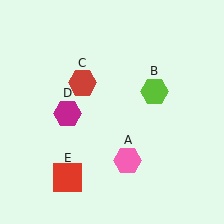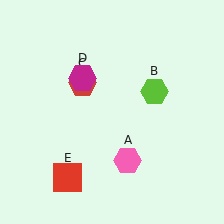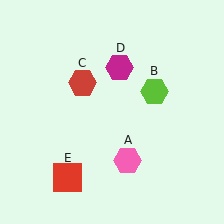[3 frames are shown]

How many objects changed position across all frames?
1 object changed position: magenta hexagon (object D).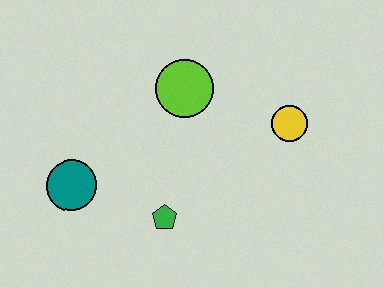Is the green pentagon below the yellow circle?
Yes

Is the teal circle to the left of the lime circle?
Yes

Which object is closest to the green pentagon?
The teal circle is closest to the green pentagon.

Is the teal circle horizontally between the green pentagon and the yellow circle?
No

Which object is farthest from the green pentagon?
The yellow circle is farthest from the green pentagon.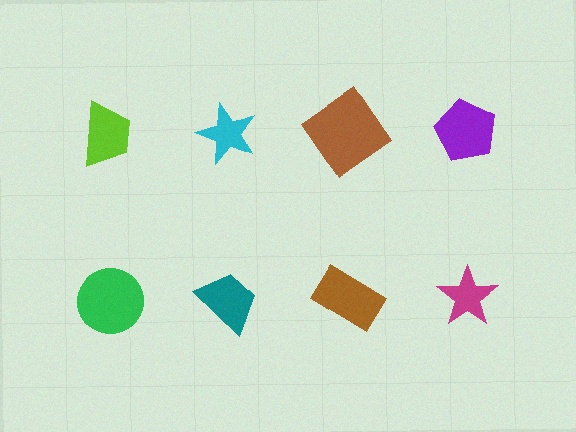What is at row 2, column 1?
A green circle.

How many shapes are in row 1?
4 shapes.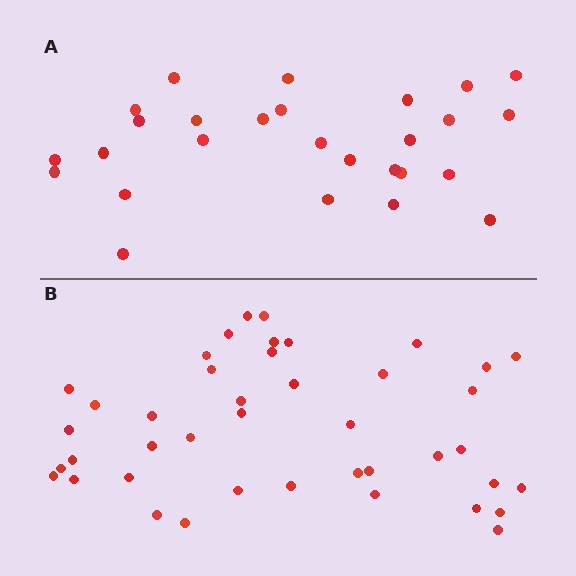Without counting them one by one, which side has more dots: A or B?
Region B (the bottom region) has more dots.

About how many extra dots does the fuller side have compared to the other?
Region B has approximately 15 more dots than region A.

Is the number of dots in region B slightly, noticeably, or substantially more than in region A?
Region B has substantially more. The ratio is roughly 1.6 to 1.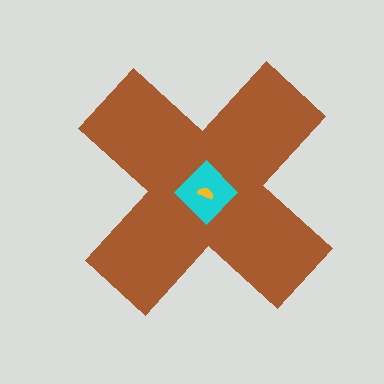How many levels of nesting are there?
3.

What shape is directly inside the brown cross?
The cyan diamond.